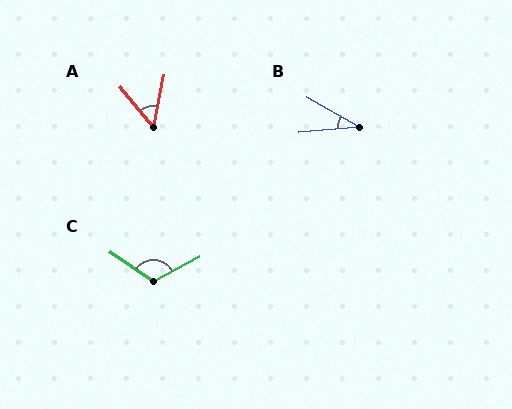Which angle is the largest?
C, at approximately 116 degrees.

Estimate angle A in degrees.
Approximately 51 degrees.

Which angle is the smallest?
B, at approximately 34 degrees.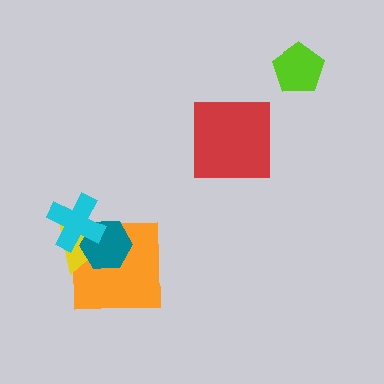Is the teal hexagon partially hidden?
Yes, it is partially covered by another shape.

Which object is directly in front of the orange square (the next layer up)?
The yellow triangle is directly in front of the orange square.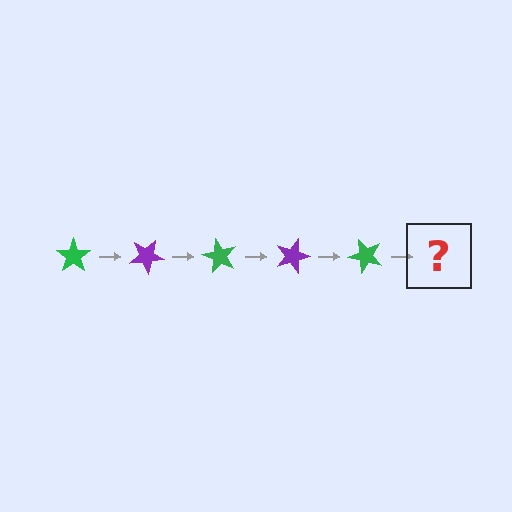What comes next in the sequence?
The next element should be a purple star, rotated 150 degrees from the start.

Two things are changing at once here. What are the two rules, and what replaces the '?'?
The two rules are that it rotates 30 degrees each step and the color cycles through green and purple. The '?' should be a purple star, rotated 150 degrees from the start.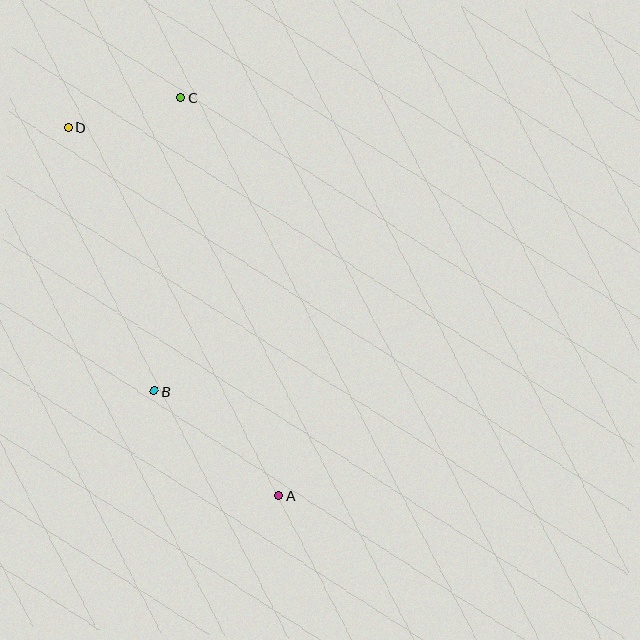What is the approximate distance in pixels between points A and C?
The distance between A and C is approximately 410 pixels.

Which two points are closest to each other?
Points C and D are closest to each other.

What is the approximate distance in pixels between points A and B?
The distance between A and B is approximately 162 pixels.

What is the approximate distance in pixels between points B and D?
The distance between B and D is approximately 278 pixels.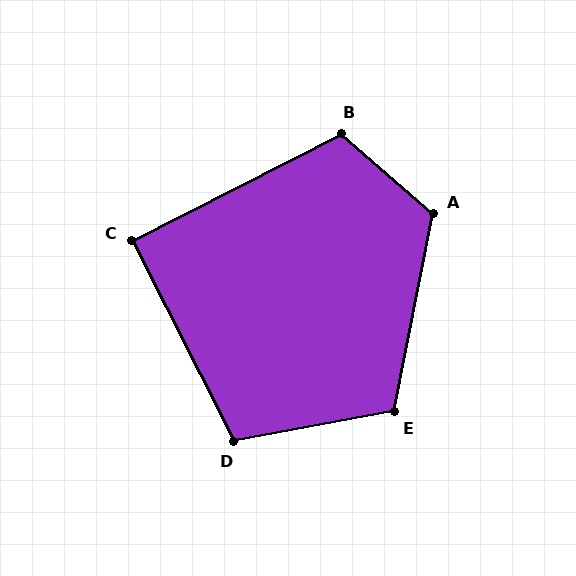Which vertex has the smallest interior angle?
C, at approximately 90 degrees.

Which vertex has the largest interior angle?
A, at approximately 120 degrees.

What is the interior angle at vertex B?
Approximately 112 degrees (obtuse).